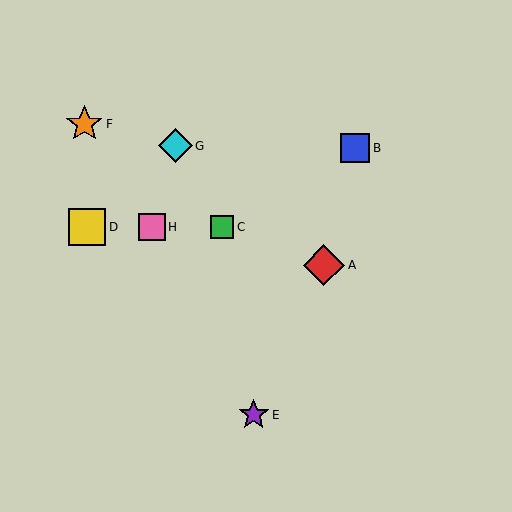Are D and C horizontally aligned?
Yes, both are at y≈227.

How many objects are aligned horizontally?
3 objects (C, D, H) are aligned horizontally.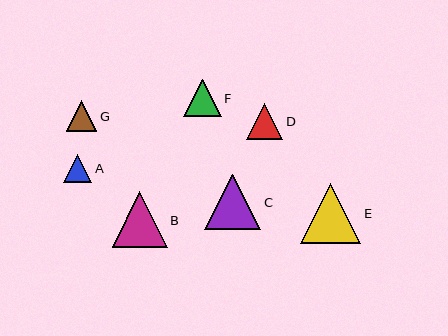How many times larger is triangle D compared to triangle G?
Triangle D is approximately 1.2 times the size of triangle G.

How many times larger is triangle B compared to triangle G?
Triangle B is approximately 1.8 times the size of triangle G.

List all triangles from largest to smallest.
From largest to smallest: E, C, B, F, D, G, A.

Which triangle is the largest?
Triangle E is the largest with a size of approximately 60 pixels.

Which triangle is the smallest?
Triangle A is the smallest with a size of approximately 28 pixels.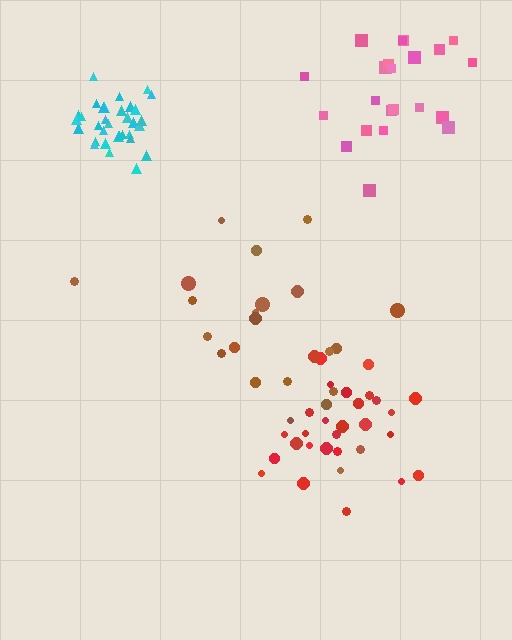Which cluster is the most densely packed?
Cyan.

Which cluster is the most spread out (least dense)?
Brown.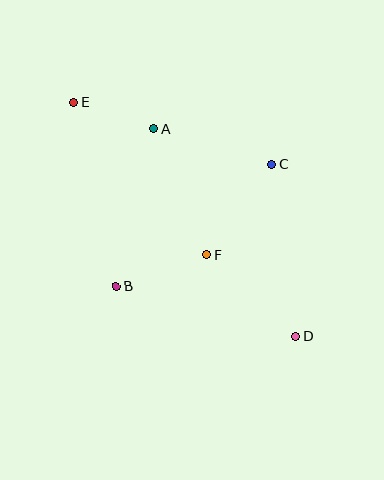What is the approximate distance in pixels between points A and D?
The distance between A and D is approximately 251 pixels.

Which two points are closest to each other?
Points A and E are closest to each other.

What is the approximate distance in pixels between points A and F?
The distance between A and F is approximately 136 pixels.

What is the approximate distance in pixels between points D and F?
The distance between D and F is approximately 121 pixels.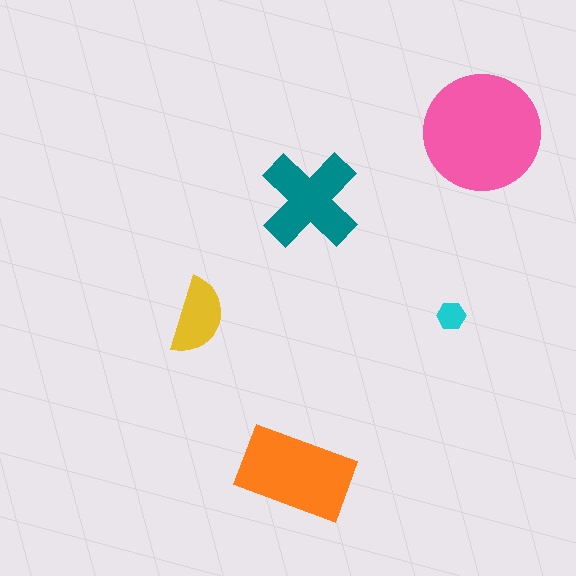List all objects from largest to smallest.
The pink circle, the orange rectangle, the teal cross, the yellow semicircle, the cyan hexagon.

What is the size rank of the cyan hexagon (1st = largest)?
5th.